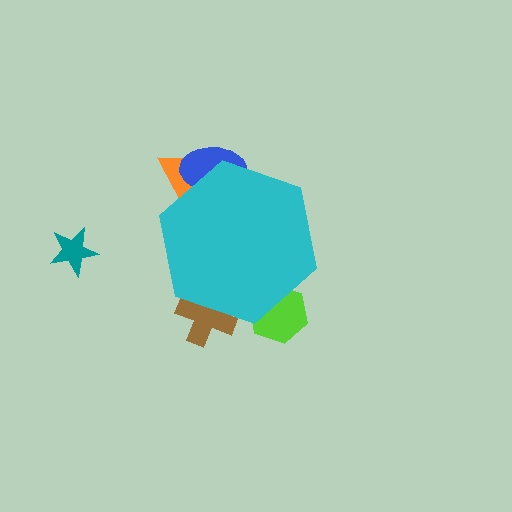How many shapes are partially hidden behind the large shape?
4 shapes are partially hidden.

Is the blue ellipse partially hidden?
Yes, the blue ellipse is partially hidden behind the cyan hexagon.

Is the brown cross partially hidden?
Yes, the brown cross is partially hidden behind the cyan hexagon.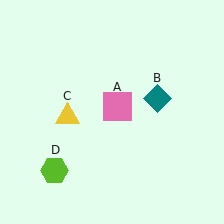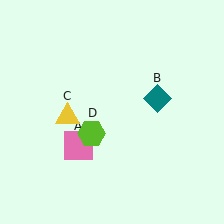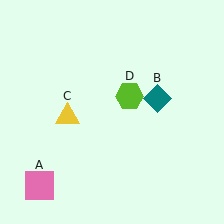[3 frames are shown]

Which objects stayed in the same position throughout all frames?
Teal diamond (object B) and yellow triangle (object C) remained stationary.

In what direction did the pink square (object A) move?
The pink square (object A) moved down and to the left.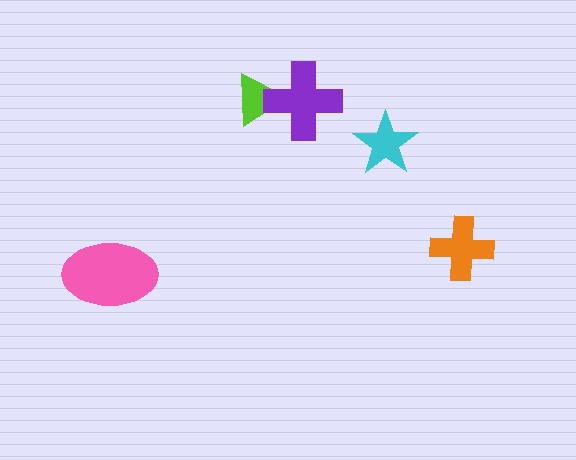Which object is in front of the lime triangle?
The purple cross is in front of the lime triangle.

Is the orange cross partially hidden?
No, no other shape covers it.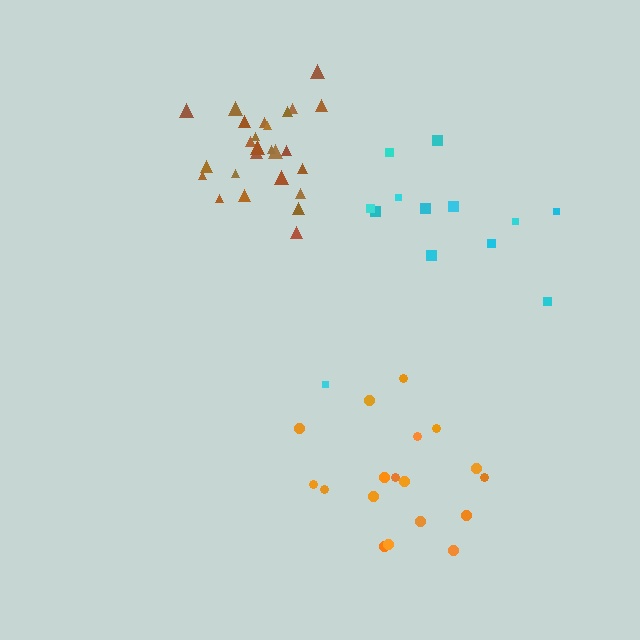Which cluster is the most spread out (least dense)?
Cyan.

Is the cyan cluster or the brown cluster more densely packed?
Brown.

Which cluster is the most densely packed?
Brown.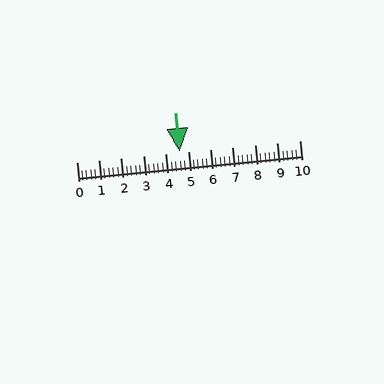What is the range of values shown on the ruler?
The ruler shows values from 0 to 10.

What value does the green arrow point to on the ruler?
The green arrow points to approximately 4.6.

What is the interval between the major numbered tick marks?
The major tick marks are spaced 1 units apart.